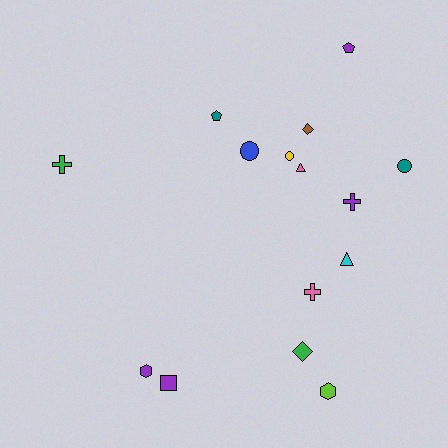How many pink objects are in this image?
There are 2 pink objects.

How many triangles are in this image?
There are 2 triangles.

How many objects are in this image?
There are 15 objects.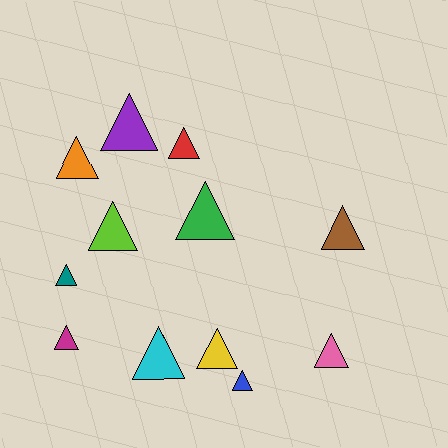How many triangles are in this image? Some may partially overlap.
There are 12 triangles.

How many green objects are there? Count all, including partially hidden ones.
There is 1 green object.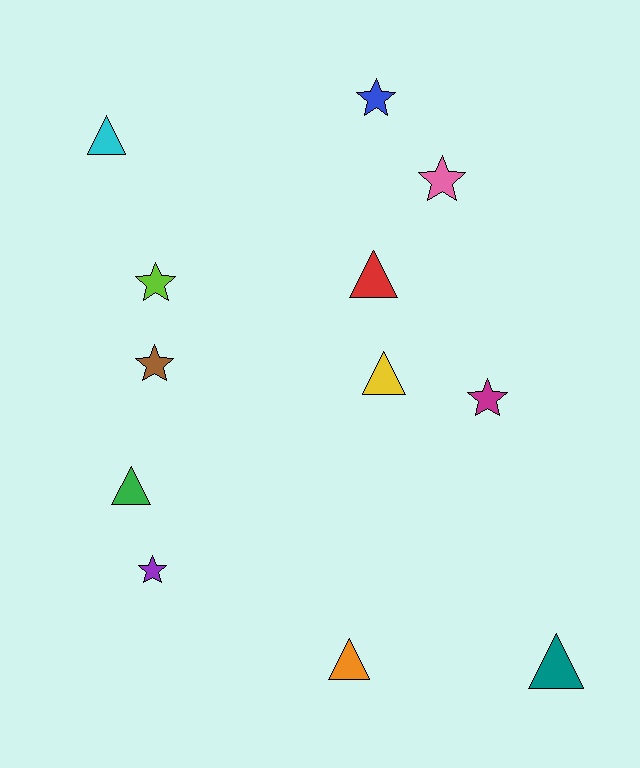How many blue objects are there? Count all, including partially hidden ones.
There is 1 blue object.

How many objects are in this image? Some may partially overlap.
There are 12 objects.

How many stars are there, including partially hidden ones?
There are 6 stars.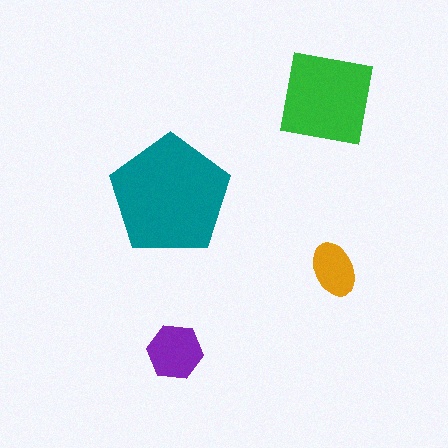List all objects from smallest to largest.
The orange ellipse, the purple hexagon, the green square, the teal pentagon.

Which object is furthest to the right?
The orange ellipse is rightmost.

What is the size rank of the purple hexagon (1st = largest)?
3rd.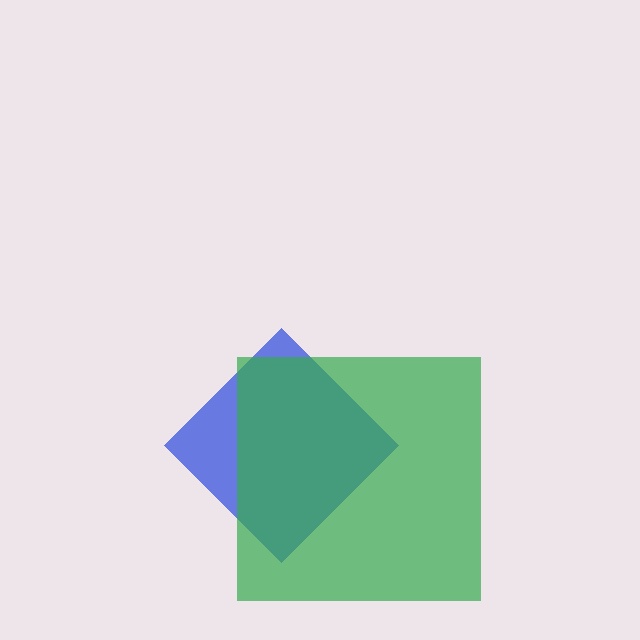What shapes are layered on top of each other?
The layered shapes are: a blue diamond, a green square.